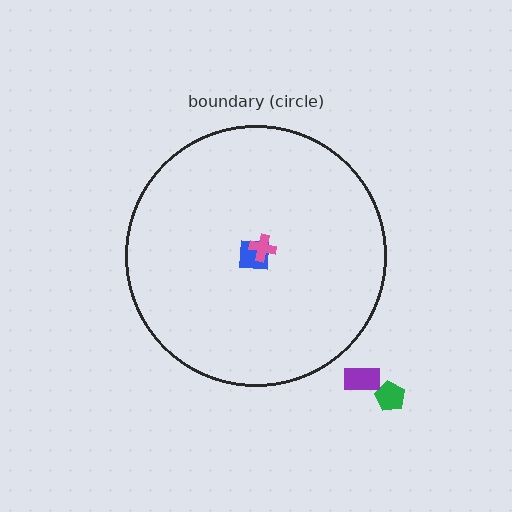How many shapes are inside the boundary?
2 inside, 2 outside.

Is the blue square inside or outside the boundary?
Inside.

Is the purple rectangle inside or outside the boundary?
Outside.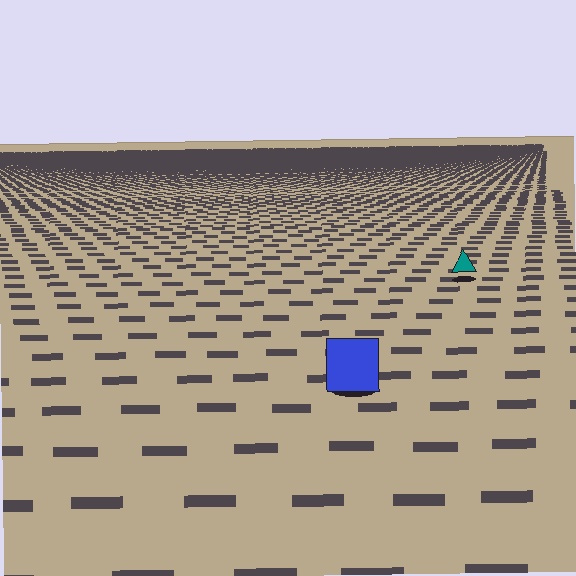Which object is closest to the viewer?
The blue square is closest. The texture marks near it are larger and more spread out.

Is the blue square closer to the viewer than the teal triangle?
Yes. The blue square is closer — you can tell from the texture gradient: the ground texture is coarser near it.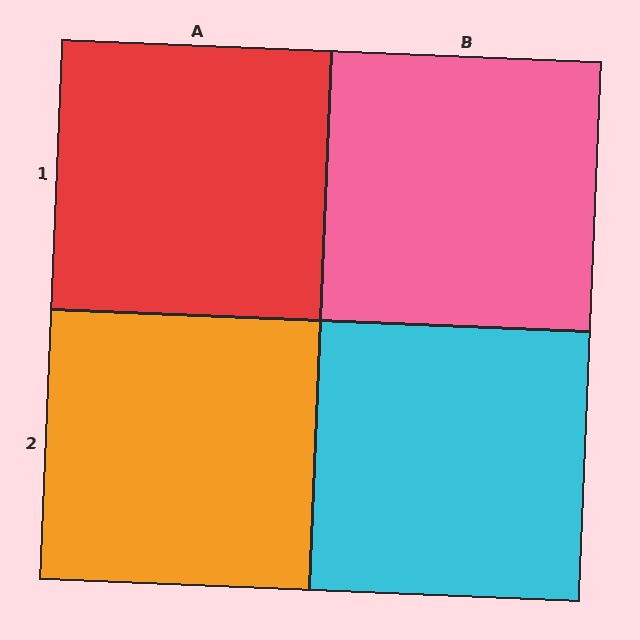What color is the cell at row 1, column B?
Pink.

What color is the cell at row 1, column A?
Red.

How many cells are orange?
1 cell is orange.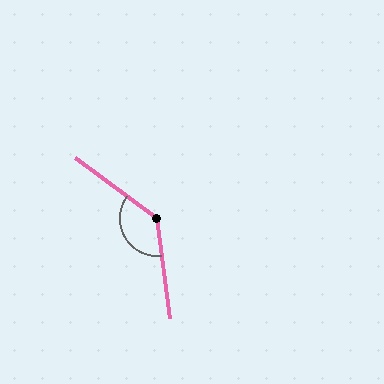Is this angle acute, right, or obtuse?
It is obtuse.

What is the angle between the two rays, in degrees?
Approximately 134 degrees.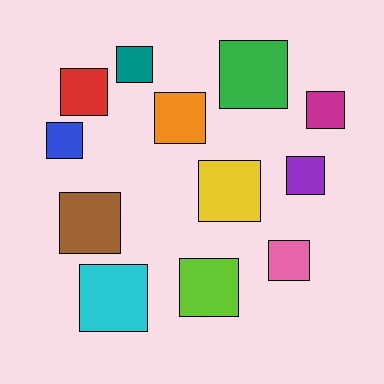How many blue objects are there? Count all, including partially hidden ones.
There is 1 blue object.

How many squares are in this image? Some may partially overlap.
There are 12 squares.